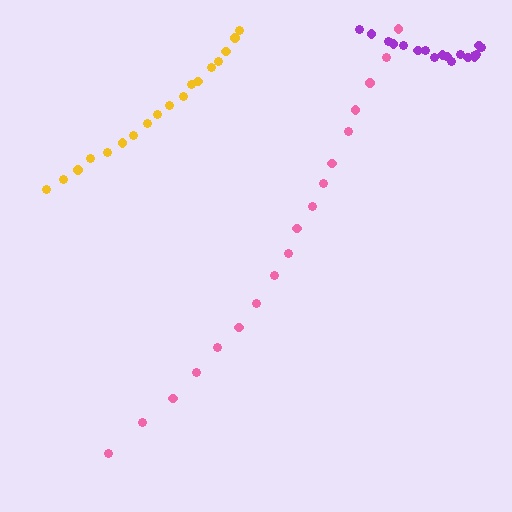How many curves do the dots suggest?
There are 3 distinct paths.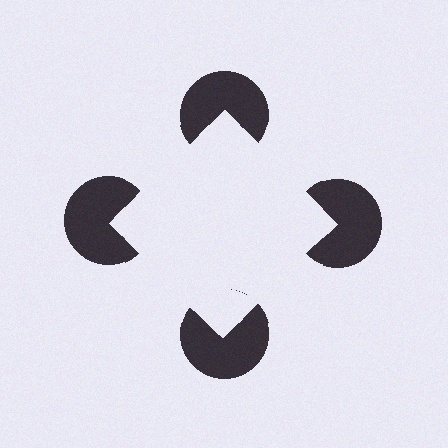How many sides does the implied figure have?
4 sides.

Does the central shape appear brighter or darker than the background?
It typically appears slightly brighter than the background, even though no actual brightness change is drawn.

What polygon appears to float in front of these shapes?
An illusory square — its edges are inferred from the aligned wedge cuts in the pac-man discs, not physically drawn.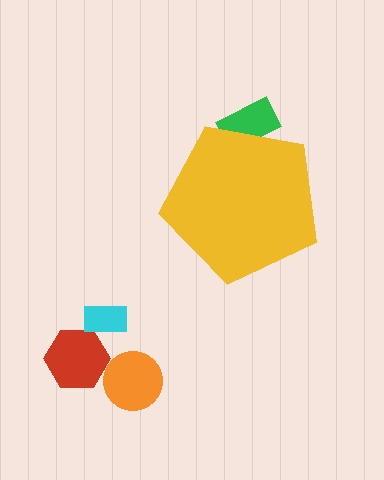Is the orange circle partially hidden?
No, the orange circle is fully visible.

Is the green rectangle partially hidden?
Yes, the green rectangle is partially hidden behind the yellow pentagon.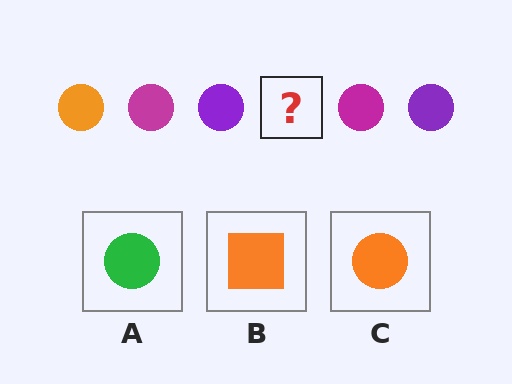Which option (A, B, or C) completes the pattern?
C.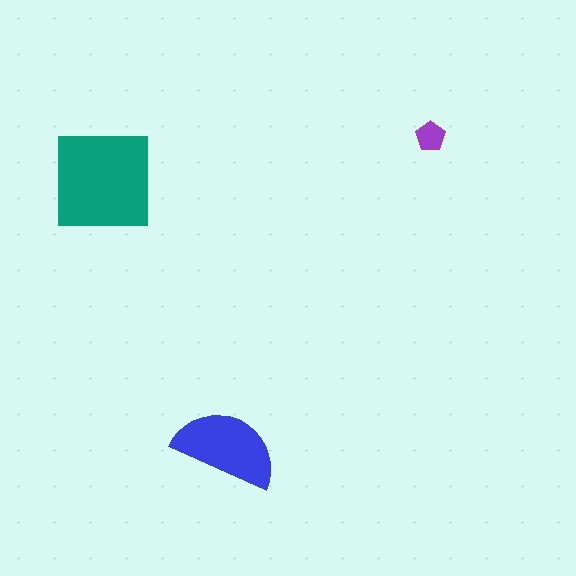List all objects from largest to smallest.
The teal square, the blue semicircle, the purple pentagon.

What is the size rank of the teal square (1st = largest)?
1st.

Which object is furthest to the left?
The teal square is leftmost.